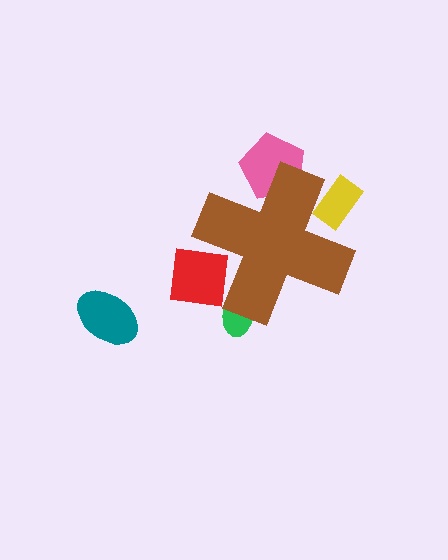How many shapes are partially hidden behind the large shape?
4 shapes are partially hidden.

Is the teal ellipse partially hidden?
No, the teal ellipse is fully visible.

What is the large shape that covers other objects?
A brown cross.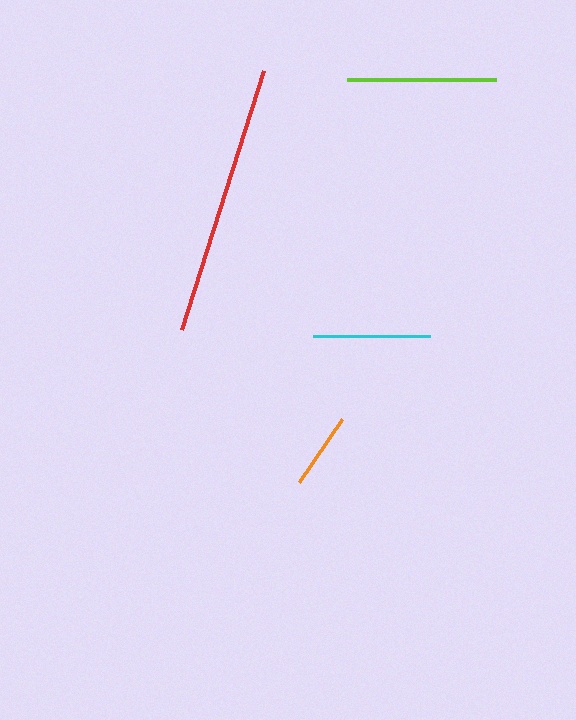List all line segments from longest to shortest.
From longest to shortest: red, lime, cyan, orange.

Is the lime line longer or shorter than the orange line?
The lime line is longer than the orange line.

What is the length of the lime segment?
The lime segment is approximately 149 pixels long.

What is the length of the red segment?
The red segment is approximately 272 pixels long.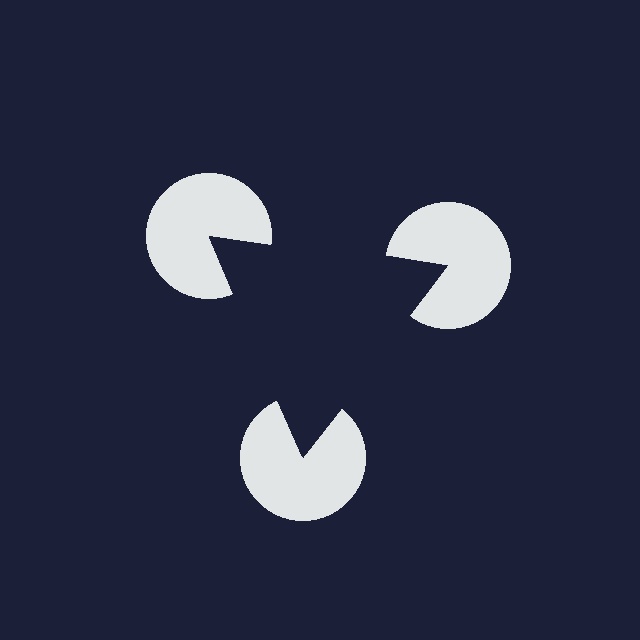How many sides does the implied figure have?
3 sides.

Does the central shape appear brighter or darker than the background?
It typically appears slightly darker than the background, even though no actual brightness change is drawn.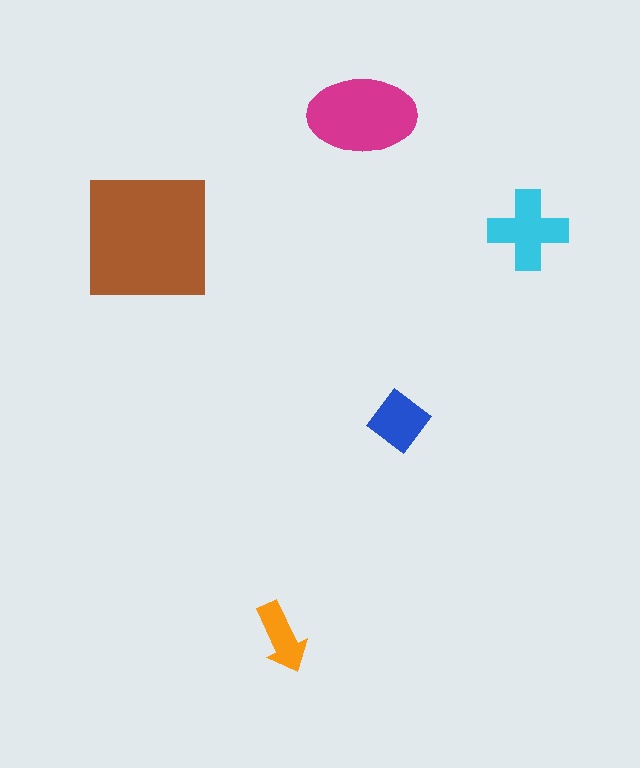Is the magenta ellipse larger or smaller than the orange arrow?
Larger.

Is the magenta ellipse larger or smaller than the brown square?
Smaller.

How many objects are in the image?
There are 5 objects in the image.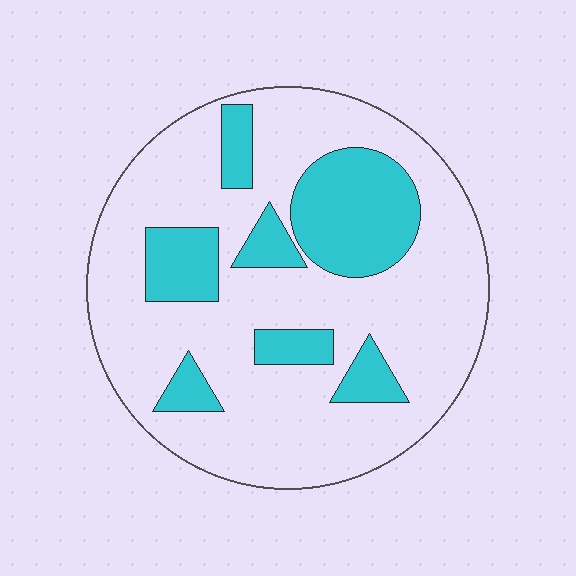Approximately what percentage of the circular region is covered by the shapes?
Approximately 25%.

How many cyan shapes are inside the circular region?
7.